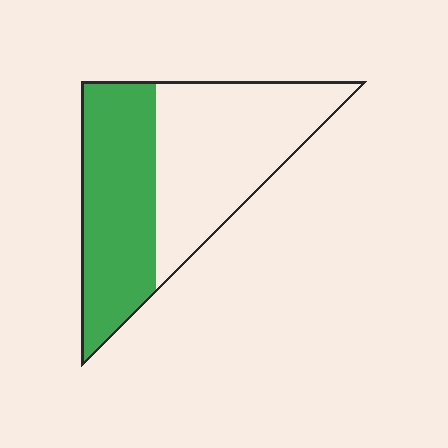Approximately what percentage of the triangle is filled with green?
Approximately 45%.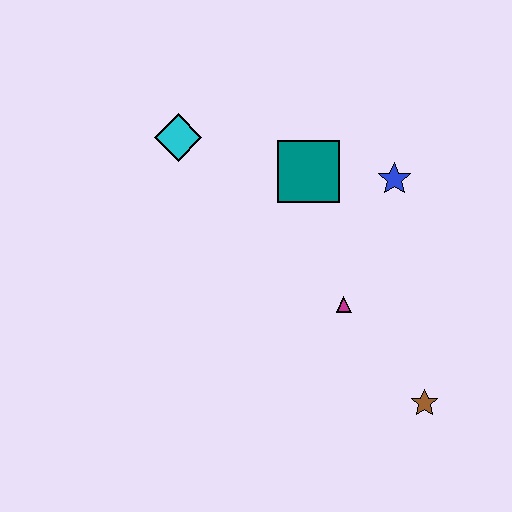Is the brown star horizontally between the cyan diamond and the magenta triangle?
No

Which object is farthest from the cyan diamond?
The brown star is farthest from the cyan diamond.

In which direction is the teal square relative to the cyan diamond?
The teal square is to the right of the cyan diamond.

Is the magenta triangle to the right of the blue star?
No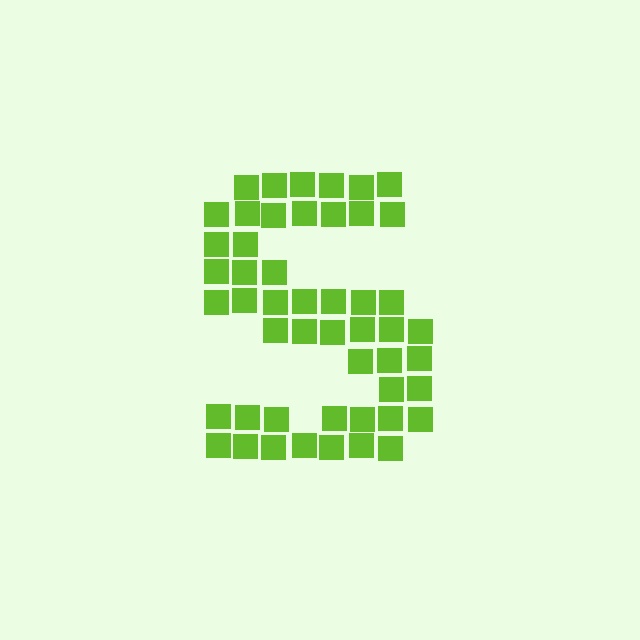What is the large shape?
The large shape is the letter S.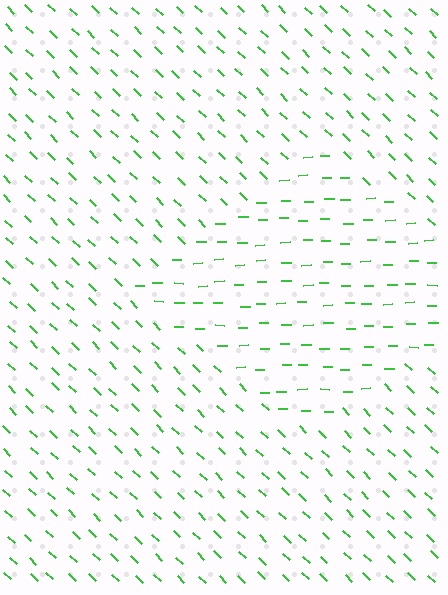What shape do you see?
I see a diamond.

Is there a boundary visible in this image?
Yes, there is a texture boundary formed by a change in line orientation.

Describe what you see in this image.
The image is filled with small green line segments. A diamond region in the image has lines oriented differently from the surrounding lines, creating a visible texture boundary.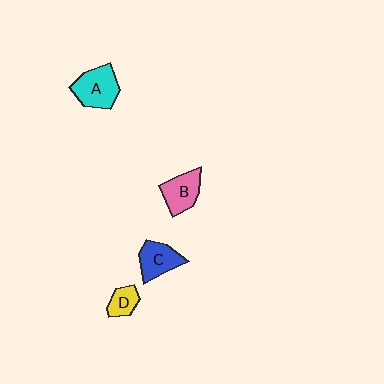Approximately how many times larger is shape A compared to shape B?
Approximately 1.2 times.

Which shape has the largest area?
Shape A (cyan).